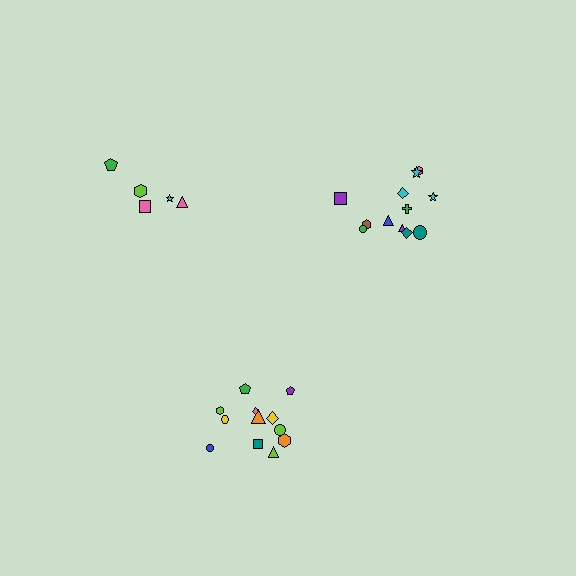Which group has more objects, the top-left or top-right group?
The top-right group.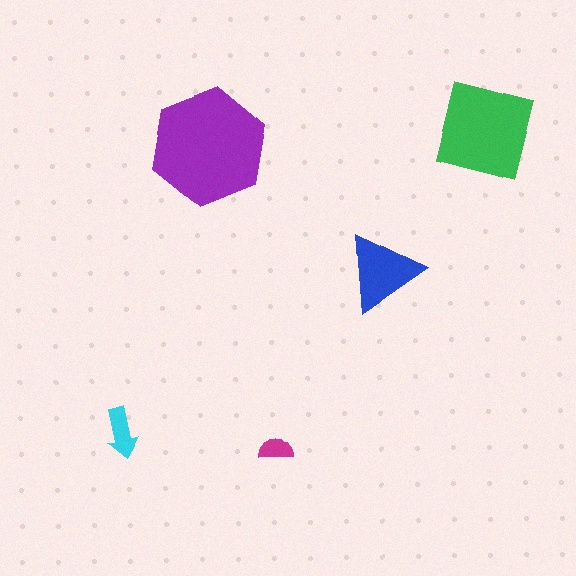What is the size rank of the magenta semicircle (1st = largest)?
5th.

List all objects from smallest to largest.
The magenta semicircle, the cyan arrow, the blue triangle, the green square, the purple hexagon.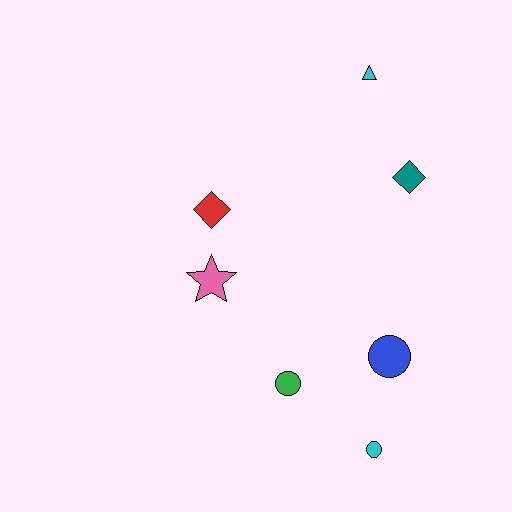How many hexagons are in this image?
There are no hexagons.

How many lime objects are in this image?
There are no lime objects.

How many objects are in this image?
There are 7 objects.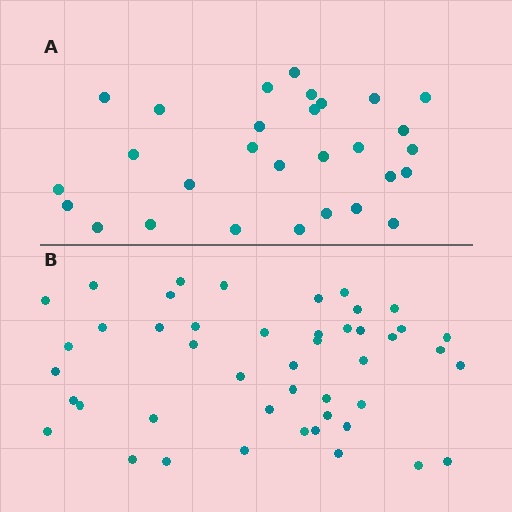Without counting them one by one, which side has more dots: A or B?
Region B (the bottom region) has more dots.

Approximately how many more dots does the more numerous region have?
Region B has approximately 15 more dots than region A.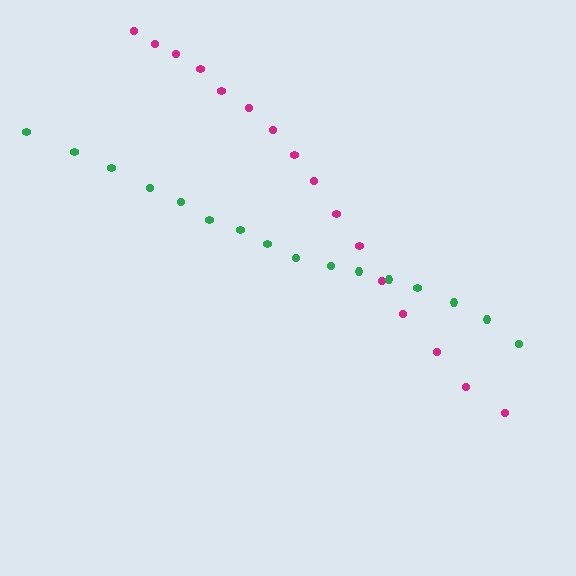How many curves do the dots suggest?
There are 2 distinct paths.